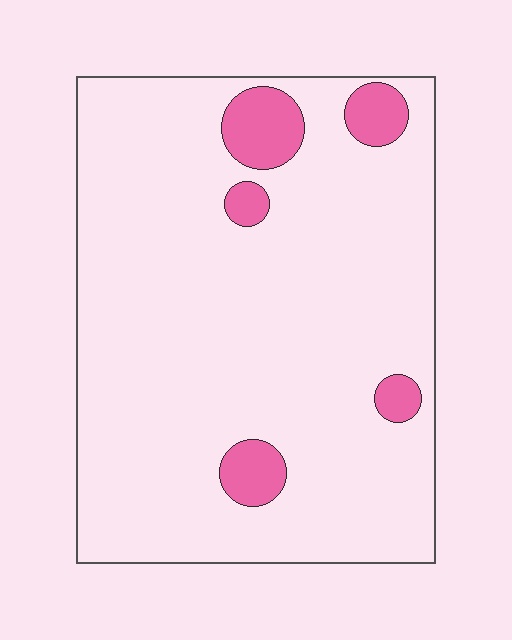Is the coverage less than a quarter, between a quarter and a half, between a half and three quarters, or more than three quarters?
Less than a quarter.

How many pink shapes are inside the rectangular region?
5.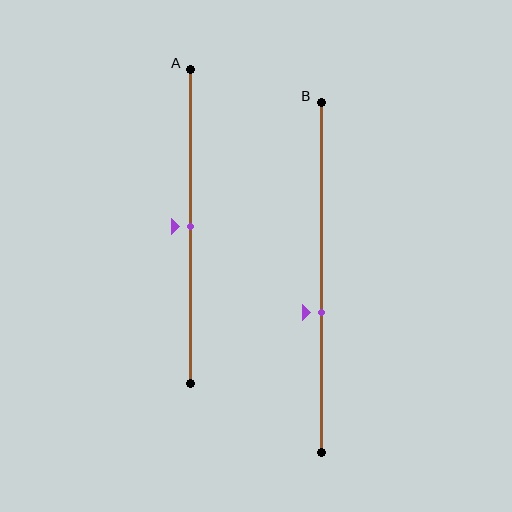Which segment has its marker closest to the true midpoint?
Segment A has its marker closest to the true midpoint.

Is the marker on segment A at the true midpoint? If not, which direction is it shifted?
Yes, the marker on segment A is at the true midpoint.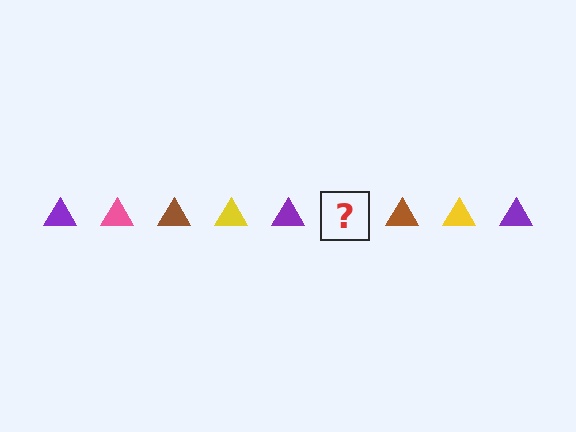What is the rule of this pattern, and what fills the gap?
The rule is that the pattern cycles through purple, pink, brown, yellow triangles. The gap should be filled with a pink triangle.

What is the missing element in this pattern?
The missing element is a pink triangle.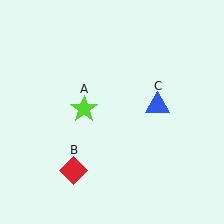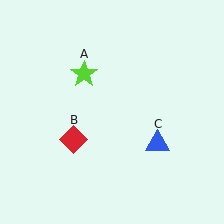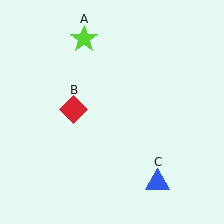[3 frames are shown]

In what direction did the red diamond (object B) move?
The red diamond (object B) moved up.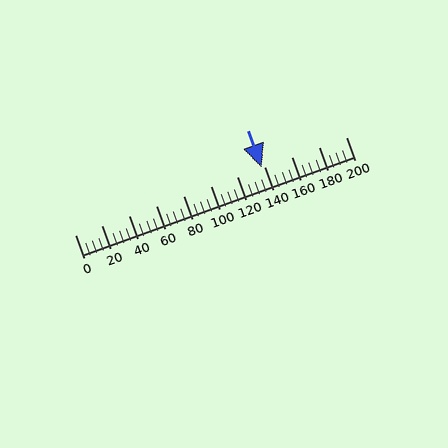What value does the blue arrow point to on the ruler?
The blue arrow points to approximately 138.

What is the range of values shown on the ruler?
The ruler shows values from 0 to 200.